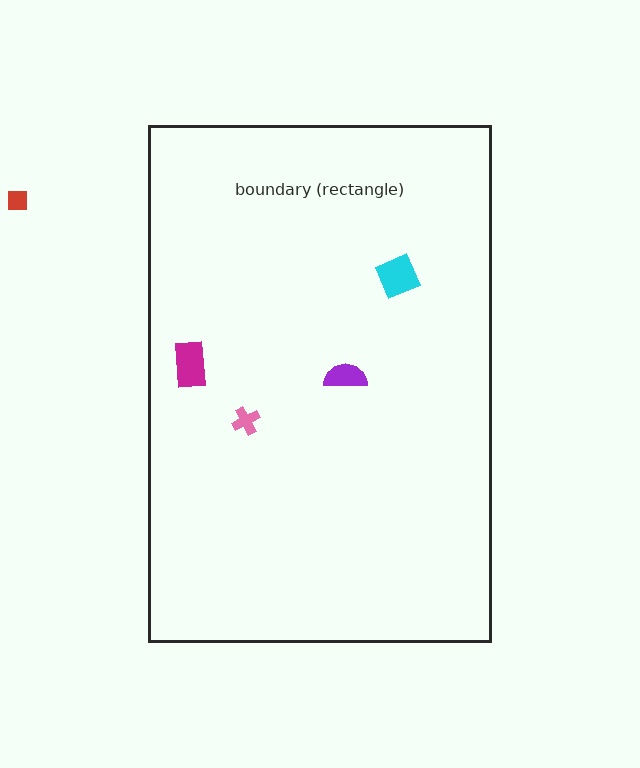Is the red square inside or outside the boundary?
Outside.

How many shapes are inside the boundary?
4 inside, 1 outside.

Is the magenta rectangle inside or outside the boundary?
Inside.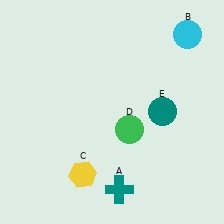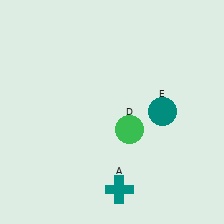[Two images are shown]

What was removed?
The cyan circle (B), the yellow hexagon (C) were removed in Image 2.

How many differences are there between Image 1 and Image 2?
There are 2 differences between the two images.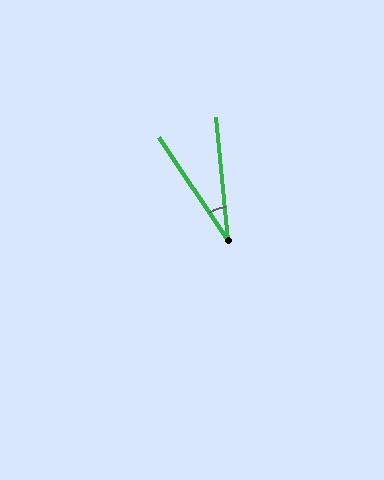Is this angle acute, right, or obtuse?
It is acute.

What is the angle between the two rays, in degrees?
Approximately 28 degrees.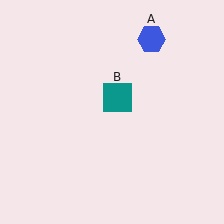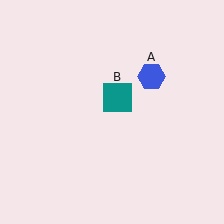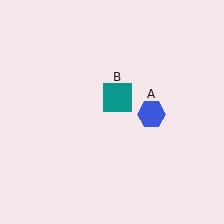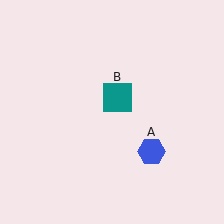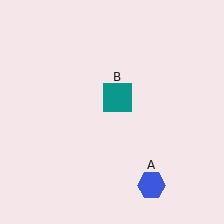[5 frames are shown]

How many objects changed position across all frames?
1 object changed position: blue hexagon (object A).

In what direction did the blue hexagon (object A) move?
The blue hexagon (object A) moved down.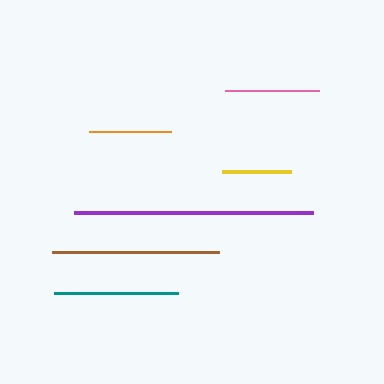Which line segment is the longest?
The purple line is the longest at approximately 239 pixels.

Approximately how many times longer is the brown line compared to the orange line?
The brown line is approximately 2.0 times the length of the orange line.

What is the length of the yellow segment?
The yellow segment is approximately 69 pixels long.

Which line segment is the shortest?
The yellow line is the shortest at approximately 69 pixels.